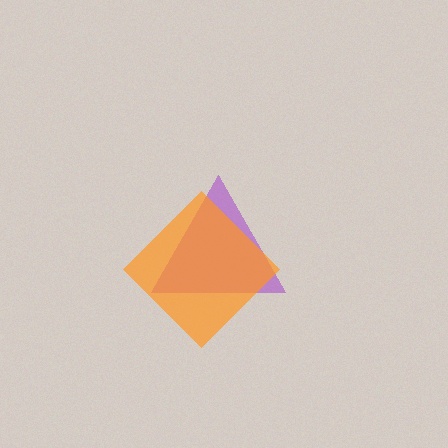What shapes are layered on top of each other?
The layered shapes are: a purple triangle, an orange diamond.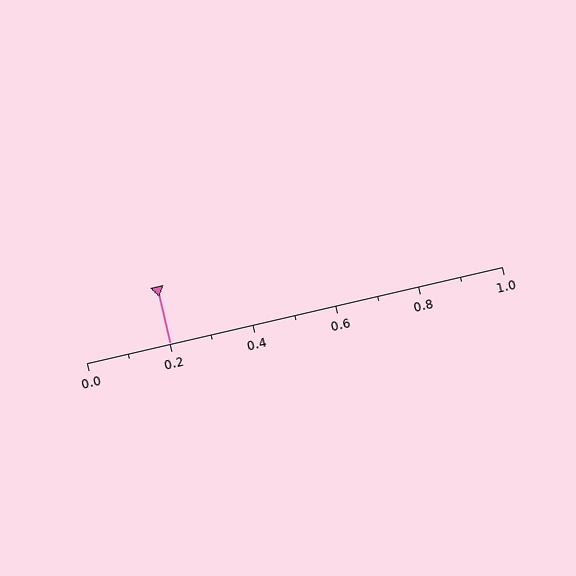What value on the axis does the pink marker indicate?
The marker indicates approximately 0.2.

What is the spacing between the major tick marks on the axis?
The major ticks are spaced 0.2 apart.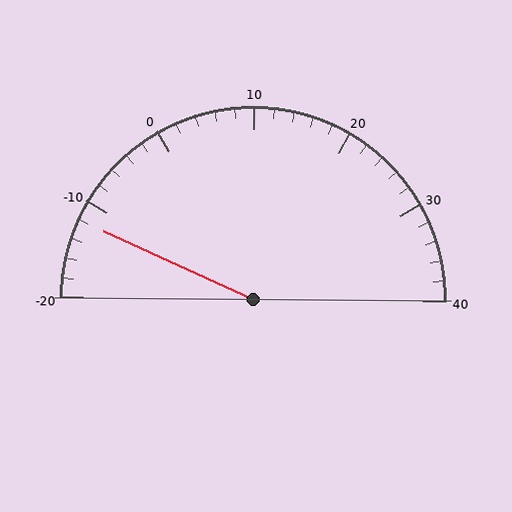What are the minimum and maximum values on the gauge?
The gauge ranges from -20 to 40.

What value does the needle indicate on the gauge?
The needle indicates approximately -12.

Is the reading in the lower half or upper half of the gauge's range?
The reading is in the lower half of the range (-20 to 40).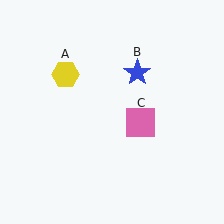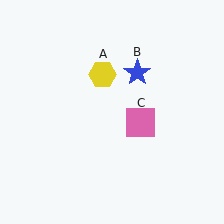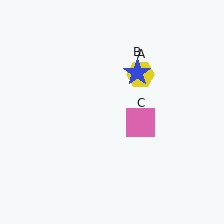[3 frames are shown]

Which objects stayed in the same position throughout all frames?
Blue star (object B) and pink square (object C) remained stationary.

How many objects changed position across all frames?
1 object changed position: yellow hexagon (object A).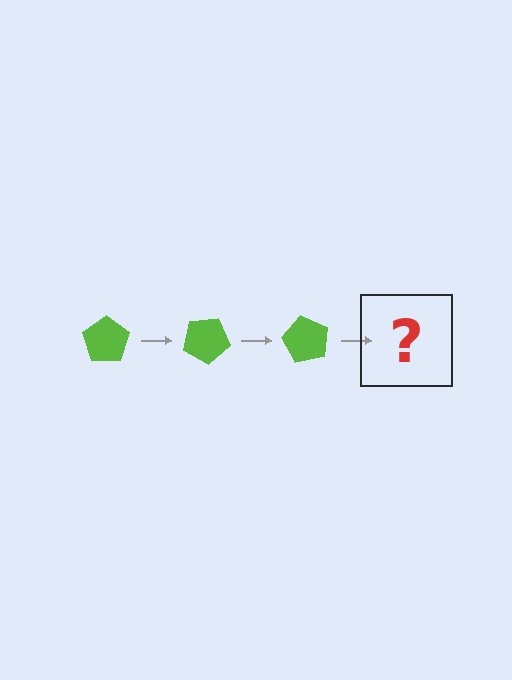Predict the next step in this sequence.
The next step is a lime pentagon rotated 90 degrees.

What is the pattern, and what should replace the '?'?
The pattern is that the pentagon rotates 30 degrees each step. The '?' should be a lime pentagon rotated 90 degrees.